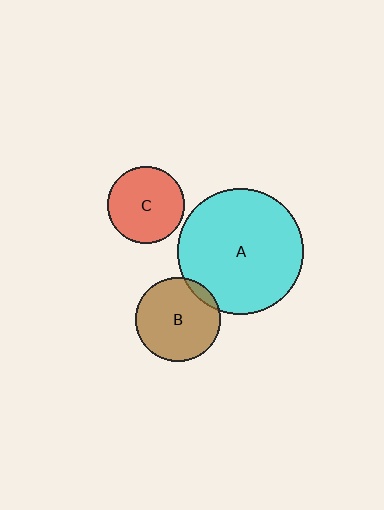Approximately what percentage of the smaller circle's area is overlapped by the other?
Approximately 10%.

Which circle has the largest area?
Circle A (cyan).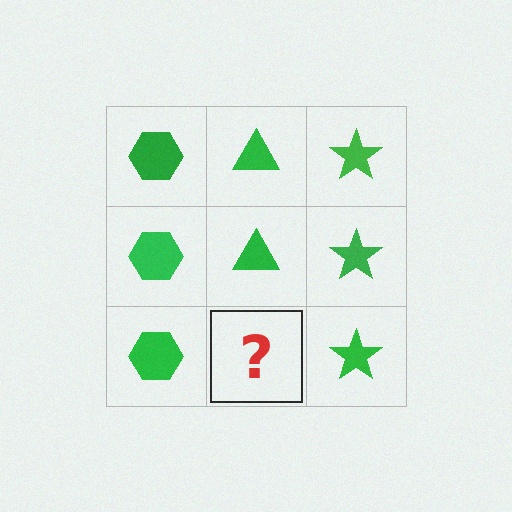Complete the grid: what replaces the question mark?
The question mark should be replaced with a green triangle.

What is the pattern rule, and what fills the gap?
The rule is that each column has a consistent shape. The gap should be filled with a green triangle.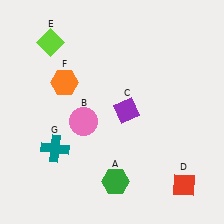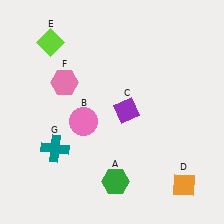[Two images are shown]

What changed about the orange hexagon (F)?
In Image 1, F is orange. In Image 2, it changed to pink.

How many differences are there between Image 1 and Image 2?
There are 2 differences between the two images.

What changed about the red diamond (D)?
In Image 1, D is red. In Image 2, it changed to orange.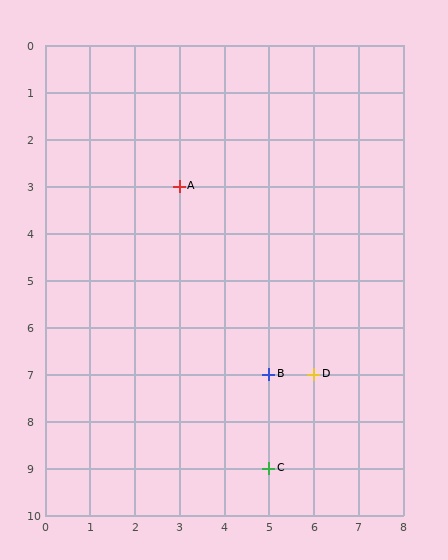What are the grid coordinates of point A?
Point A is at grid coordinates (3, 3).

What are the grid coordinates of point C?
Point C is at grid coordinates (5, 9).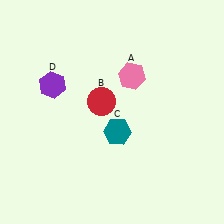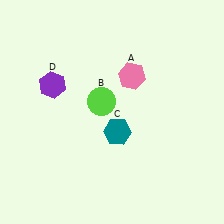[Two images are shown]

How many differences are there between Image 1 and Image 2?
There is 1 difference between the two images.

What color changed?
The circle (B) changed from red in Image 1 to lime in Image 2.